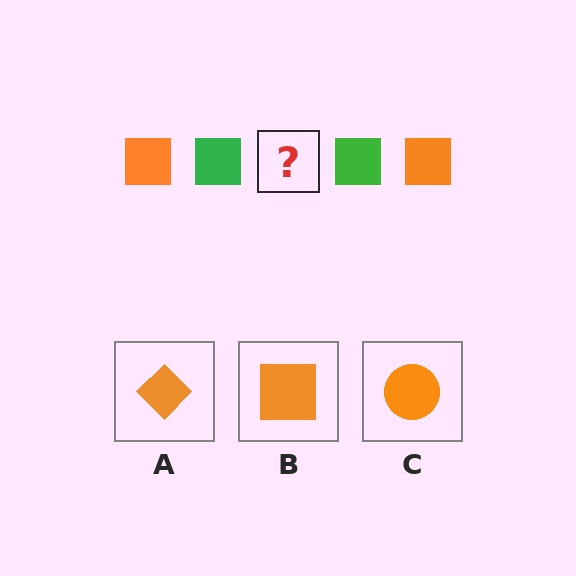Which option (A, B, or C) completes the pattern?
B.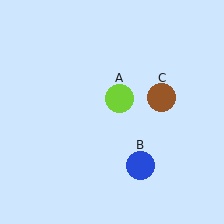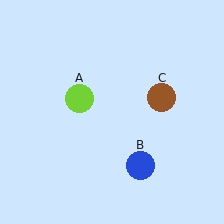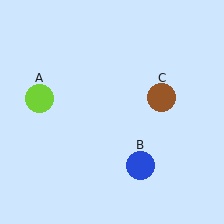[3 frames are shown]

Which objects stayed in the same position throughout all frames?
Blue circle (object B) and brown circle (object C) remained stationary.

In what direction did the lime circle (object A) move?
The lime circle (object A) moved left.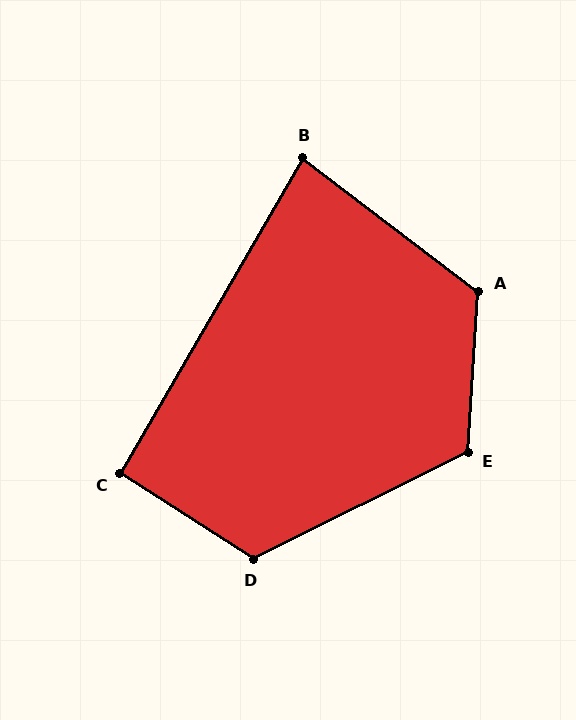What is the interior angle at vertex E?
Approximately 120 degrees (obtuse).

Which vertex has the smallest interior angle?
B, at approximately 83 degrees.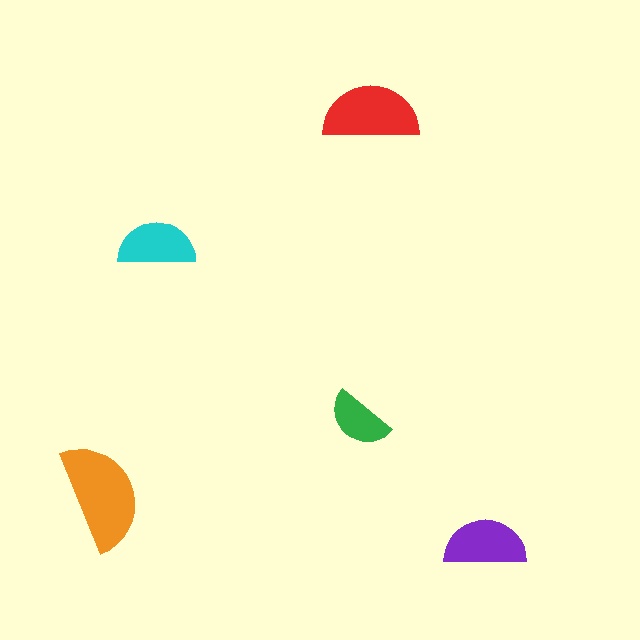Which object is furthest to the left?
The orange semicircle is leftmost.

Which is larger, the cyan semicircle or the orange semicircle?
The orange one.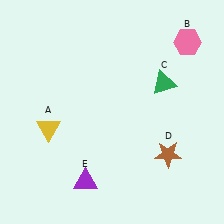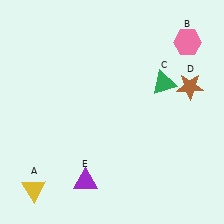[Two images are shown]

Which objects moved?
The objects that moved are: the yellow triangle (A), the brown star (D).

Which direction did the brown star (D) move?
The brown star (D) moved up.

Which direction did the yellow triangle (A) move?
The yellow triangle (A) moved down.